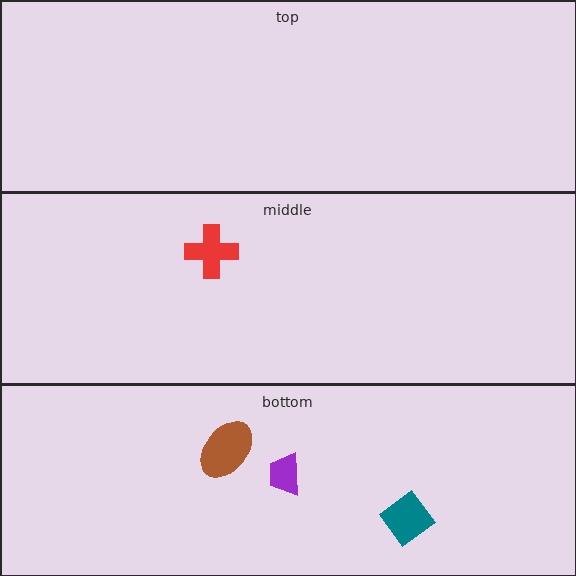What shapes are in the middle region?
The red cross.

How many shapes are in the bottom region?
3.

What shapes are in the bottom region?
The purple trapezoid, the brown ellipse, the teal diamond.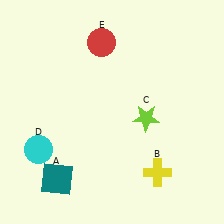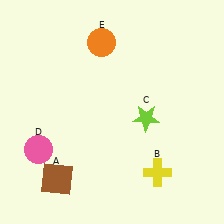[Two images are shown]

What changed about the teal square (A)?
In Image 1, A is teal. In Image 2, it changed to brown.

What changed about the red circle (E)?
In Image 1, E is red. In Image 2, it changed to orange.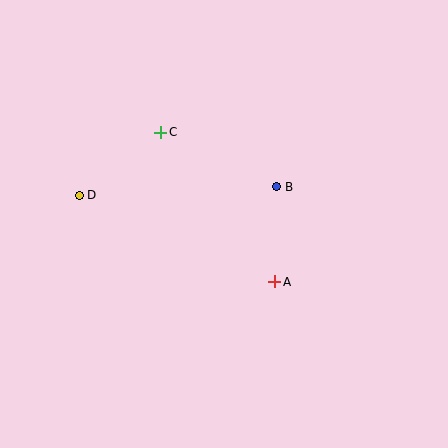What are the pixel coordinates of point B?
Point B is at (277, 187).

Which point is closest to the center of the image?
Point B at (277, 187) is closest to the center.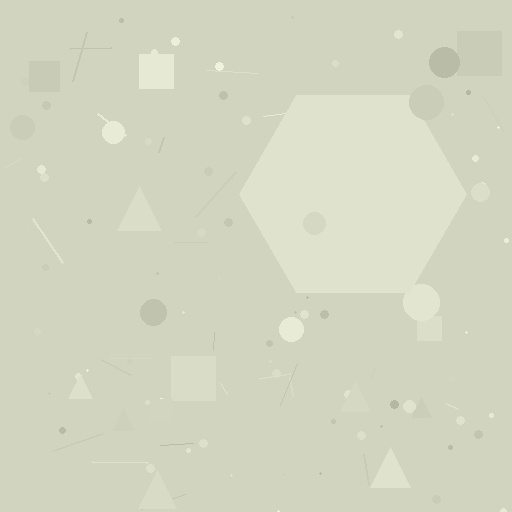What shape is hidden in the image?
A hexagon is hidden in the image.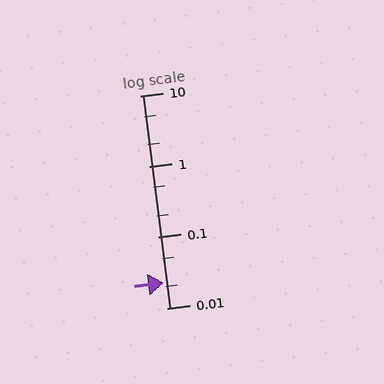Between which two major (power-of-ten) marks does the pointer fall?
The pointer is between 0.01 and 0.1.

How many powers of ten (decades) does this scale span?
The scale spans 3 decades, from 0.01 to 10.